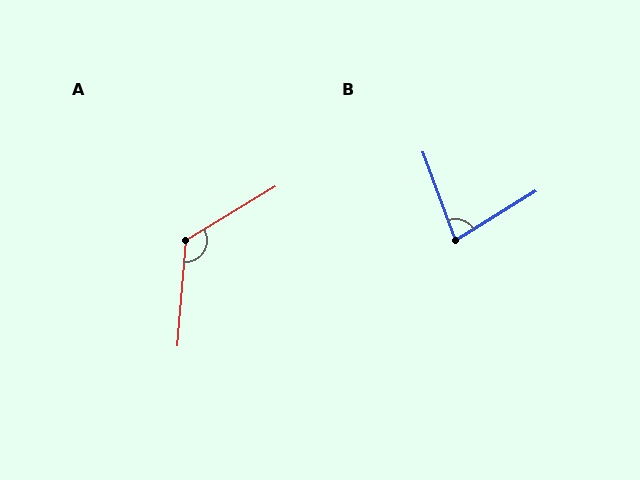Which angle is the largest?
A, at approximately 126 degrees.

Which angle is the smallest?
B, at approximately 78 degrees.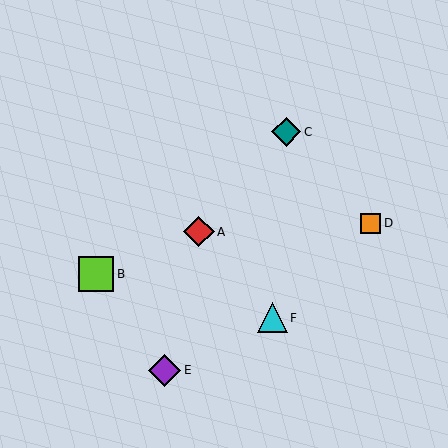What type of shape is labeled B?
Shape B is a lime square.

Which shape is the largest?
The lime square (labeled B) is the largest.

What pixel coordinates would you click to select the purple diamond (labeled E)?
Click at (164, 370) to select the purple diamond E.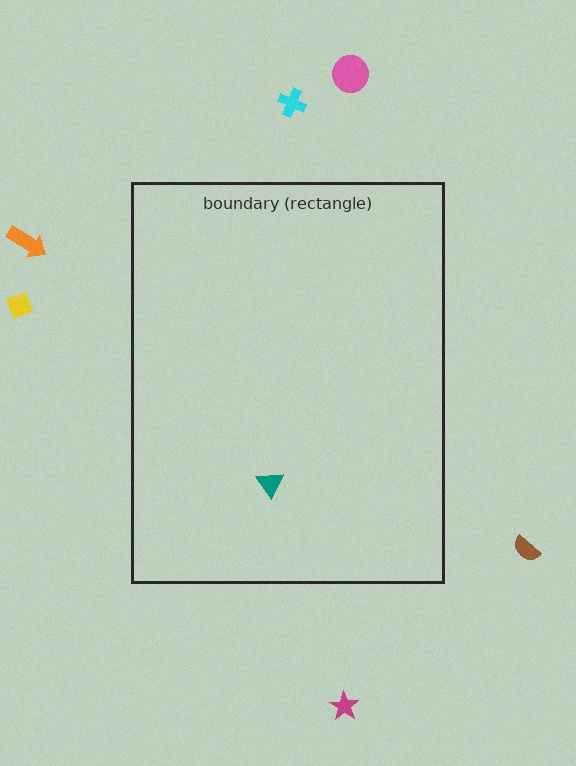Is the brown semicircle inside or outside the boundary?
Outside.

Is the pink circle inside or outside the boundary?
Outside.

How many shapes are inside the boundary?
1 inside, 6 outside.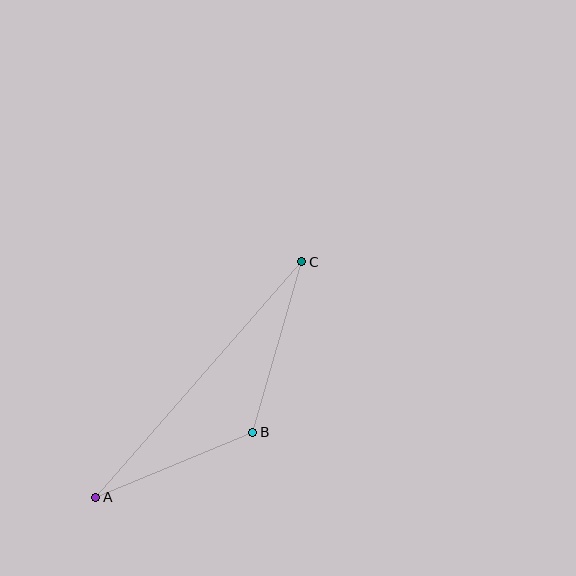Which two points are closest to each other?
Points A and B are closest to each other.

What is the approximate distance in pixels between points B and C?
The distance between B and C is approximately 177 pixels.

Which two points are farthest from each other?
Points A and C are farthest from each other.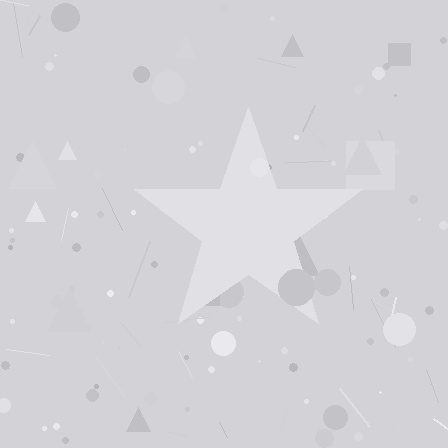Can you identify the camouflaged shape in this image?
The camouflaged shape is a star.